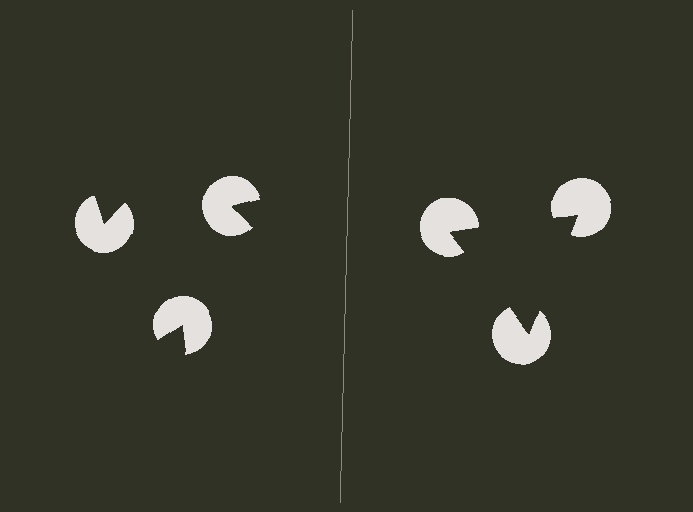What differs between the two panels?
The pac-man discs are positioned identically on both sides; only the wedge orientations differ. On the right they align to a triangle; on the left they are misaligned.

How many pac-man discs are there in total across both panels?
6 — 3 on each side.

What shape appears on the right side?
An illusory triangle.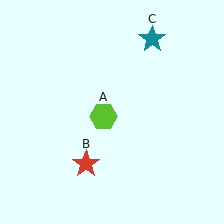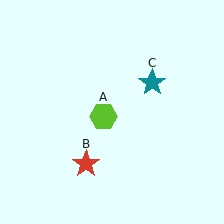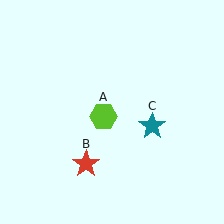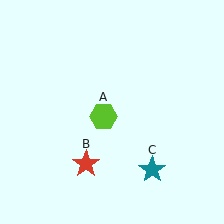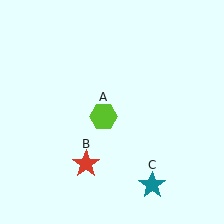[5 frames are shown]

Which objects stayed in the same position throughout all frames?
Lime hexagon (object A) and red star (object B) remained stationary.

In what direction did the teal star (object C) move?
The teal star (object C) moved down.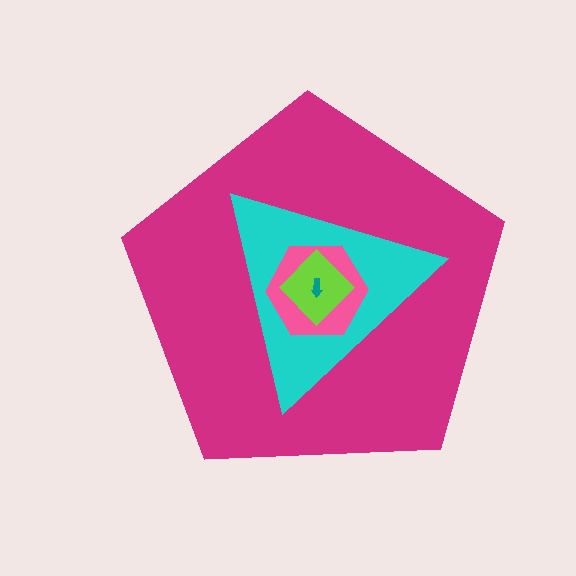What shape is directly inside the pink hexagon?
The lime diamond.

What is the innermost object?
The teal arrow.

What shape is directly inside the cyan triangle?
The pink hexagon.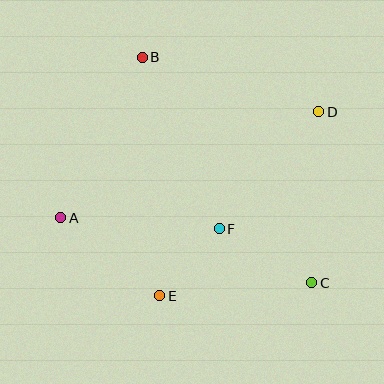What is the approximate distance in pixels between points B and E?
The distance between B and E is approximately 239 pixels.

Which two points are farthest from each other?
Points B and C are farthest from each other.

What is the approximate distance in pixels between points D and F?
The distance between D and F is approximately 154 pixels.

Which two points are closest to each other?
Points E and F are closest to each other.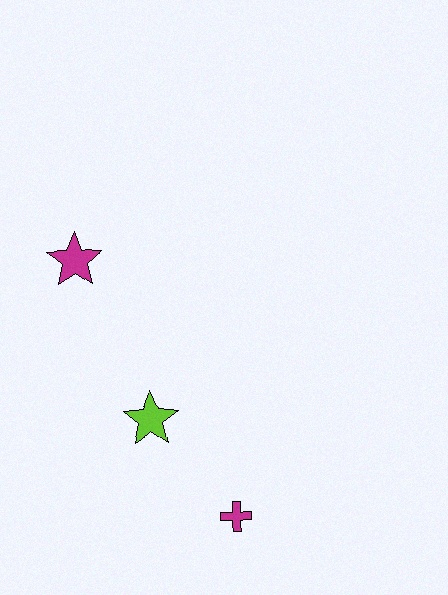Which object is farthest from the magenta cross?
The magenta star is farthest from the magenta cross.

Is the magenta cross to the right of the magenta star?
Yes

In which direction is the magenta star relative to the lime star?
The magenta star is above the lime star.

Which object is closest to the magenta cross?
The lime star is closest to the magenta cross.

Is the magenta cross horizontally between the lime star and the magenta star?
No